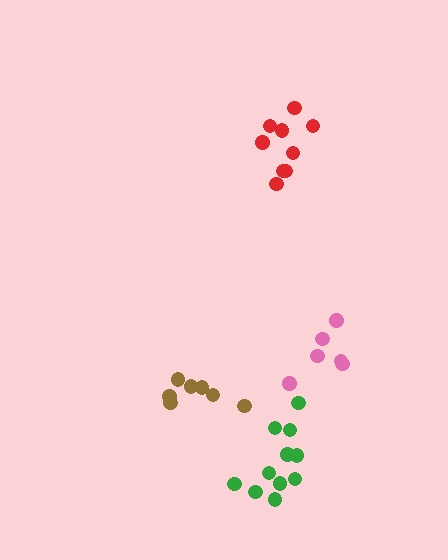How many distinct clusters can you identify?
There are 4 distinct clusters.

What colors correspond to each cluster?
The clusters are colored: brown, red, green, pink.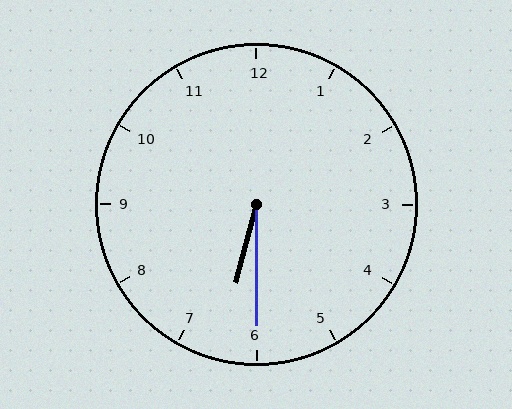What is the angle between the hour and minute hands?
Approximately 15 degrees.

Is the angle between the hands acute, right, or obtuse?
It is acute.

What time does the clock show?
6:30.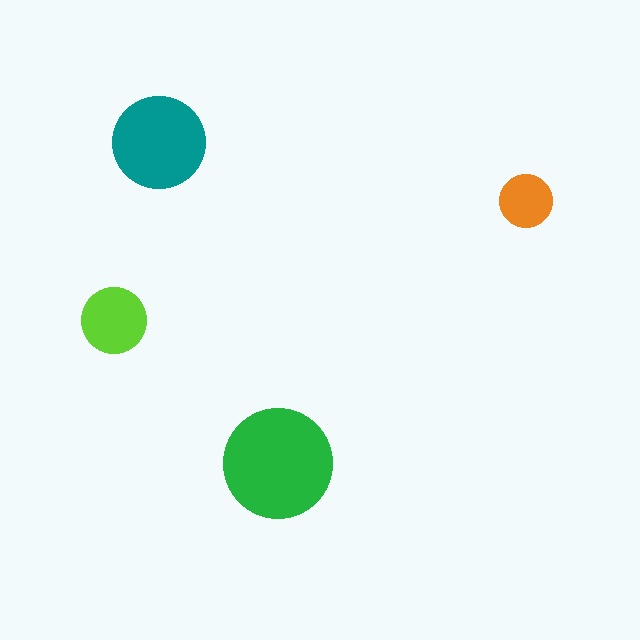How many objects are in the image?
There are 4 objects in the image.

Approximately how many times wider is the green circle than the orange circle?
About 2 times wider.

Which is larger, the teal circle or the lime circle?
The teal one.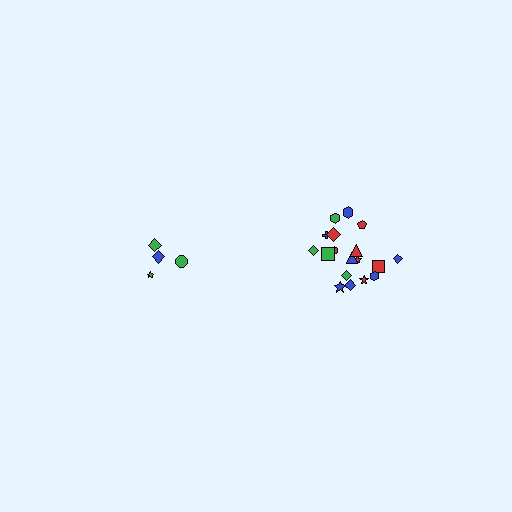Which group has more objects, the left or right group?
The right group.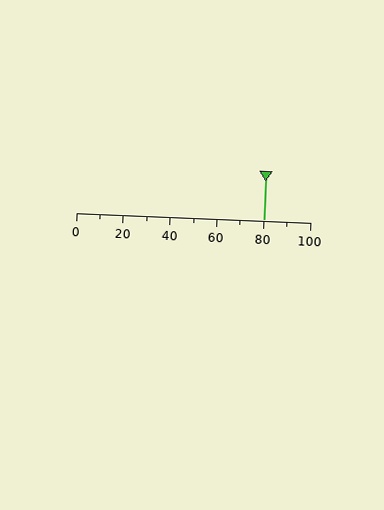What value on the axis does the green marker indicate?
The marker indicates approximately 80.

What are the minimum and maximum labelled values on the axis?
The axis runs from 0 to 100.